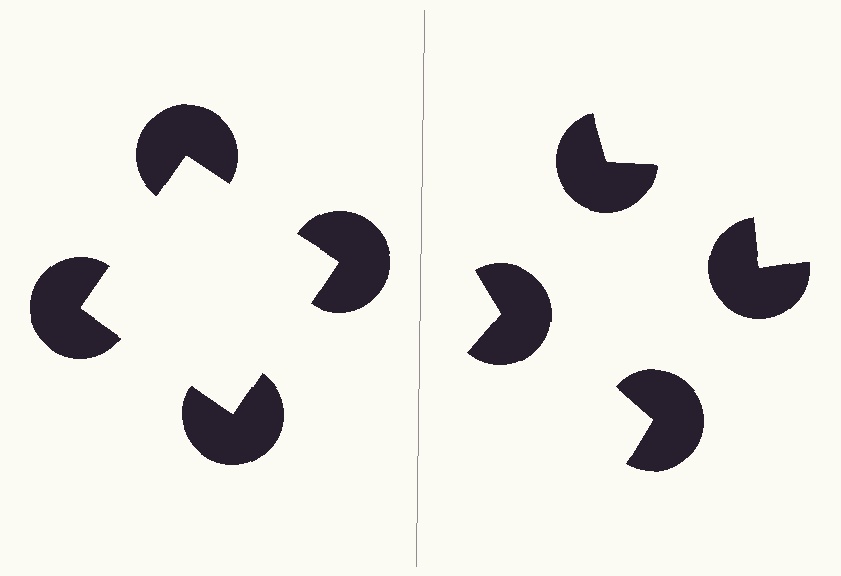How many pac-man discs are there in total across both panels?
8 — 4 on each side.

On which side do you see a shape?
An illusory square appears on the left side. On the right side the wedge cuts are rotated, so no coherent shape forms.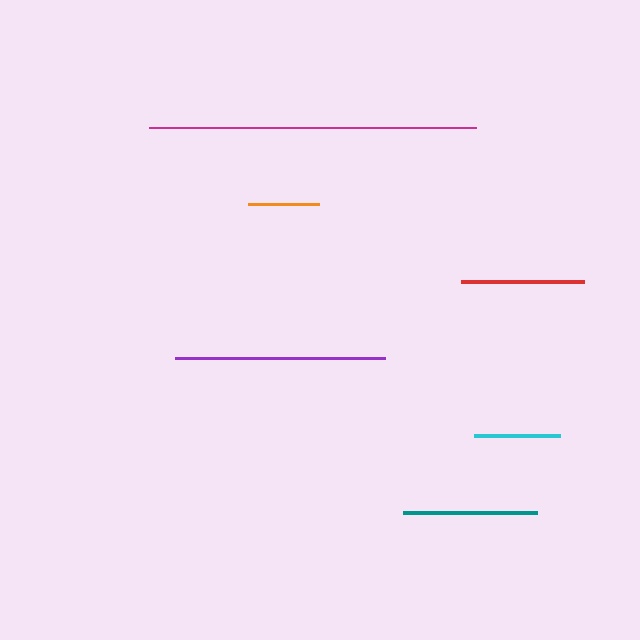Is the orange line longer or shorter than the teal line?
The teal line is longer than the orange line.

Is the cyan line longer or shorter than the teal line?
The teal line is longer than the cyan line.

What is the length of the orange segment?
The orange segment is approximately 71 pixels long.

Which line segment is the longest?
The magenta line is the longest at approximately 328 pixels.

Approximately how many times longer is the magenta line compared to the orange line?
The magenta line is approximately 4.6 times the length of the orange line.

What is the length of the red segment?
The red segment is approximately 123 pixels long.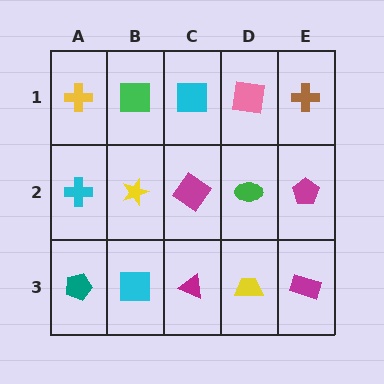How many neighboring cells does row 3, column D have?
3.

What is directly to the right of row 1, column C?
A pink square.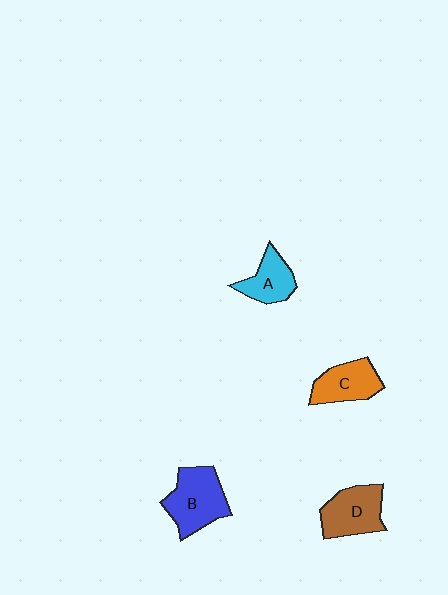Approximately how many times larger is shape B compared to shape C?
Approximately 1.3 times.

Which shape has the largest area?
Shape B (blue).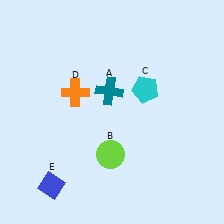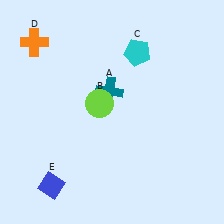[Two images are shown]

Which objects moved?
The objects that moved are: the lime circle (B), the cyan pentagon (C), the orange cross (D).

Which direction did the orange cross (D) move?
The orange cross (D) moved up.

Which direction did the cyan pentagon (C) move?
The cyan pentagon (C) moved up.